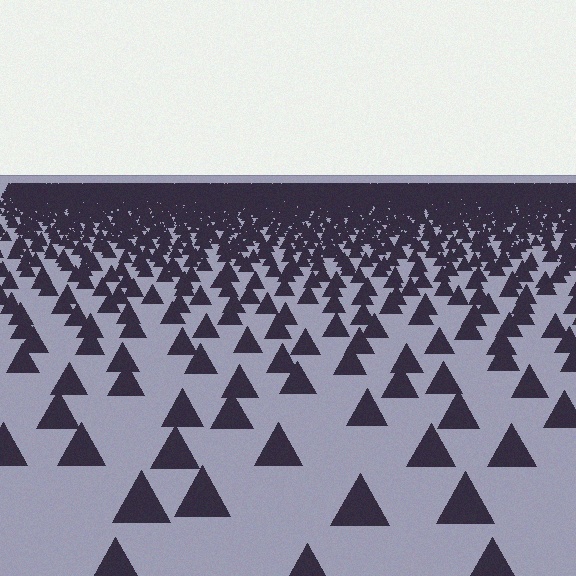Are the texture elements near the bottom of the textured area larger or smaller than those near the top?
Larger. Near the bottom, elements are closer to the viewer and appear at a bigger on-screen size.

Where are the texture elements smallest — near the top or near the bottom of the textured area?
Near the top.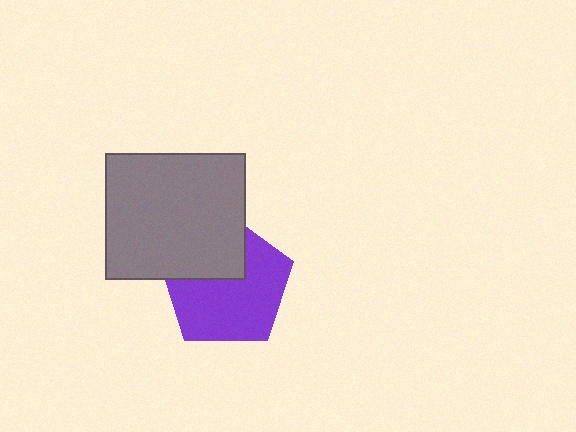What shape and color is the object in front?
The object in front is a gray rectangle.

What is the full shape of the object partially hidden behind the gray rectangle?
The partially hidden object is a purple pentagon.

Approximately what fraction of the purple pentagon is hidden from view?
Roughly 33% of the purple pentagon is hidden behind the gray rectangle.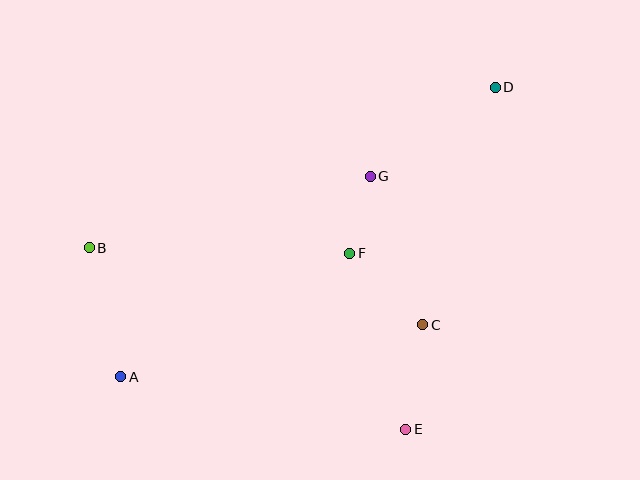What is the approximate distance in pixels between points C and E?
The distance between C and E is approximately 106 pixels.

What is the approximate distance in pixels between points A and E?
The distance between A and E is approximately 290 pixels.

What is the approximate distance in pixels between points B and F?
The distance between B and F is approximately 261 pixels.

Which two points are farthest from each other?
Points A and D are farthest from each other.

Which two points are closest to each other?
Points F and G are closest to each other.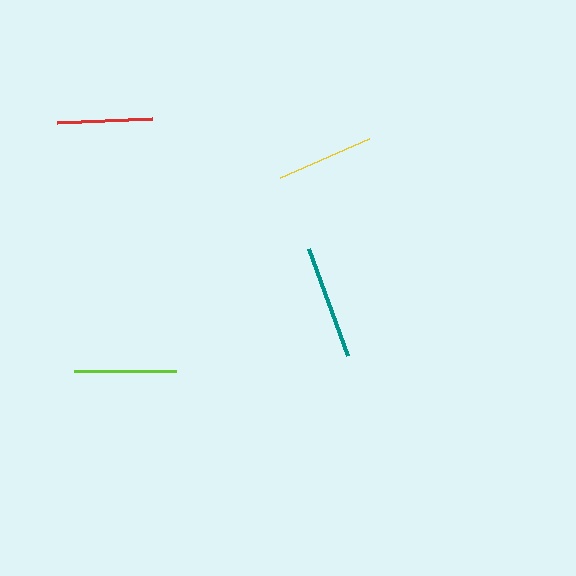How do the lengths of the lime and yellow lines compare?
The lime and yellow lines are approximately the same length.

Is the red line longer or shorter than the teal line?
The teal line is longer than the red line.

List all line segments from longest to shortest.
From longest to shortest: teal, lime, yellow, red.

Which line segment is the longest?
The teal line is the longest at approximately 114 pixels.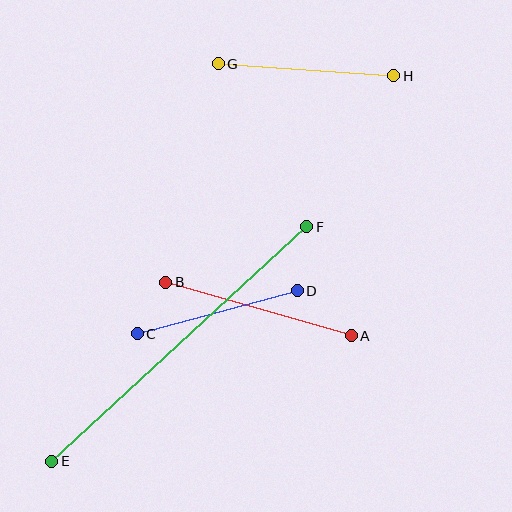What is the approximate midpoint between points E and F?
The midpoint is at approximately (179, 344) pixels.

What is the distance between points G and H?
The distance is approximately 176 pixels.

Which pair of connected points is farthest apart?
Points E and F are farthest apart.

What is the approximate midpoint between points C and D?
The midpoint is at approximately (217, 312) pixels.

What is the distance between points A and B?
The distance is approximately 193 pixels.